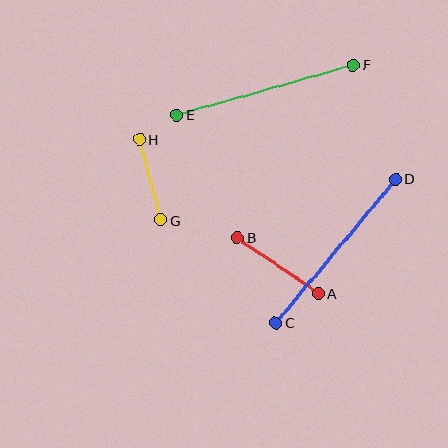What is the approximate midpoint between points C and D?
The midpoint is at approximately (336, 251) pixels.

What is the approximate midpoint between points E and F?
The midpoint is at approximately (265, 90) pixels.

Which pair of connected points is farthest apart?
Points C and D are farthest apart.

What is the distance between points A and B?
The distance is approximately 99 pixels.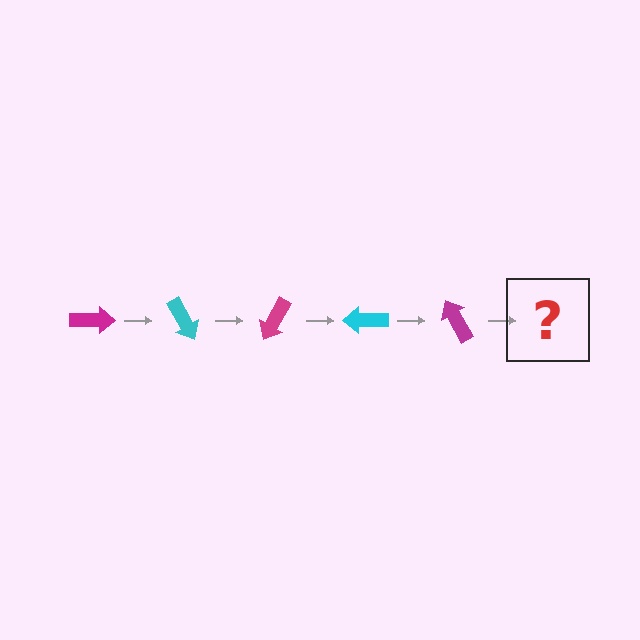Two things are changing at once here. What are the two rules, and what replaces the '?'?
The two rules are that it rotates 60 degrees each step and the color cycles through magenta and cyan. The '?' should be a cyan arrow, rotated 300 degrees from the start.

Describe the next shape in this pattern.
It should be a cyan arrow, rotated 300 degrees from the start.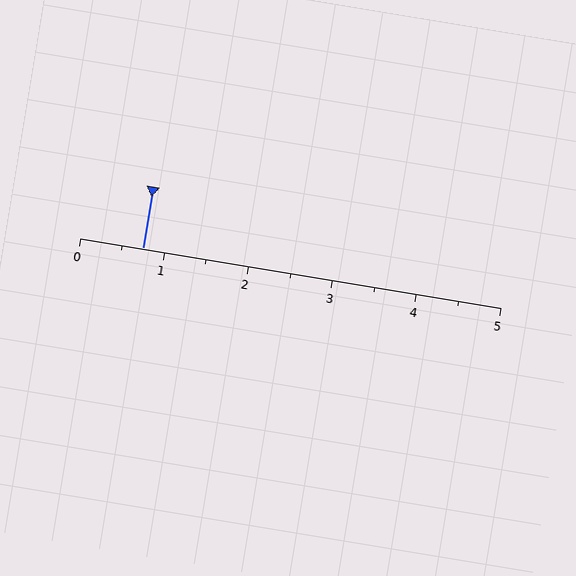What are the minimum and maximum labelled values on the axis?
The axis runs from 0 to 5.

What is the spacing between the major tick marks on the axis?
The major ticks are spaced 1 apart.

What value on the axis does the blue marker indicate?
The marker indicates approximately 0.8.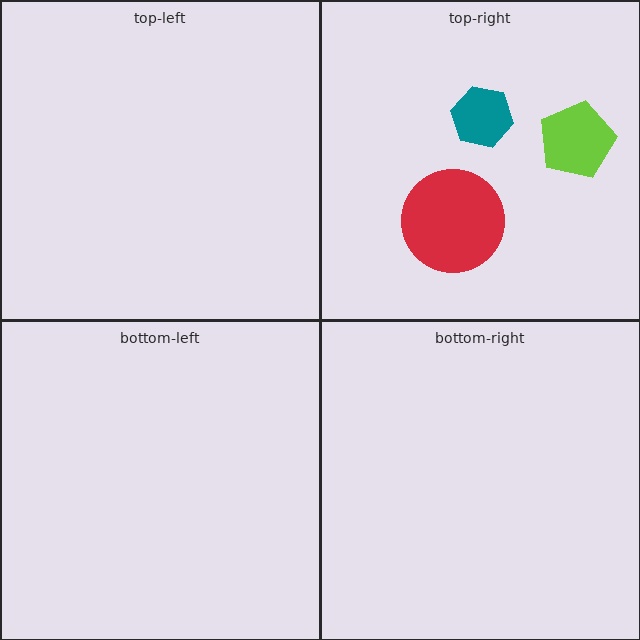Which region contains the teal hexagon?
The top-right region.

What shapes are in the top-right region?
The teal hexagon, the red circle, the lime pentagon.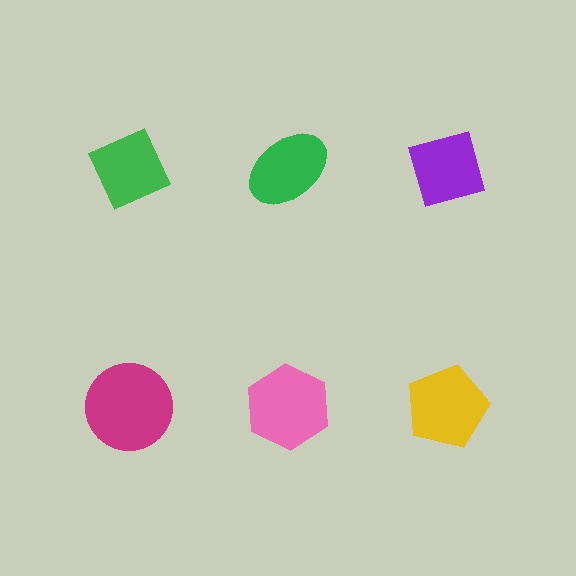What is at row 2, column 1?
A magenta circle.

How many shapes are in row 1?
3 shapes.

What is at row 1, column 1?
A green diamond.